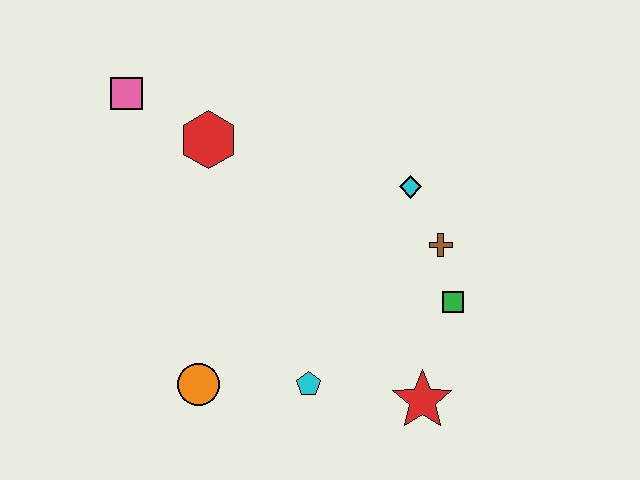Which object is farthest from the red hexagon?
The red star is farthest from the red hexagon.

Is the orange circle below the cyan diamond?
Yes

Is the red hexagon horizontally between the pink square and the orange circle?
No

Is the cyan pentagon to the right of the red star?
No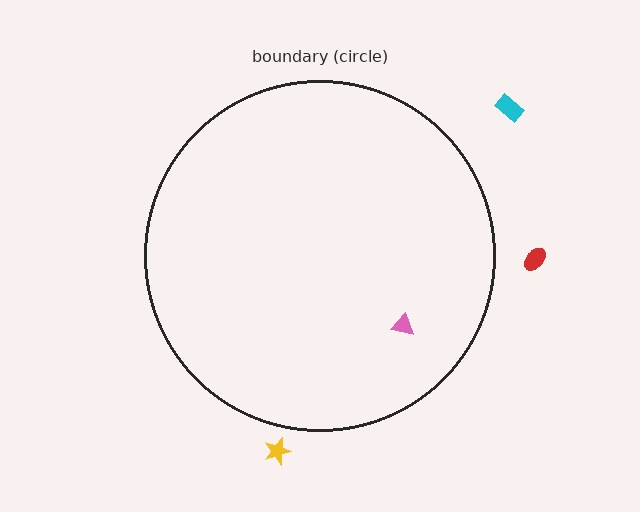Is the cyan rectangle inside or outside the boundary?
Outside.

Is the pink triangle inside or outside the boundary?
Inside.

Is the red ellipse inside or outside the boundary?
Outside.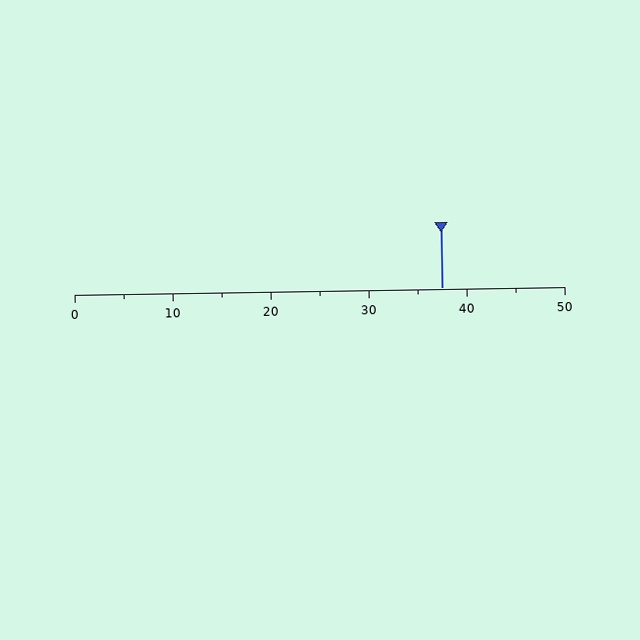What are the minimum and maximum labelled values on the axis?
The axis runs from 0 to 50.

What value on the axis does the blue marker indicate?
The marker indicates approximately 37.5.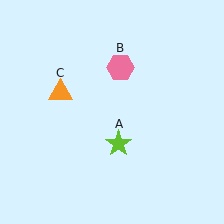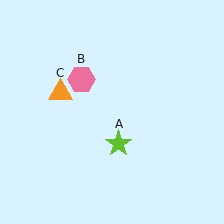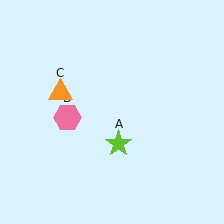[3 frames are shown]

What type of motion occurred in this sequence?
The pink hexagon (object B) rotated counterclockwise around the center of the scene.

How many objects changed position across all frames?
1 object changed position: pink hexagon (object B).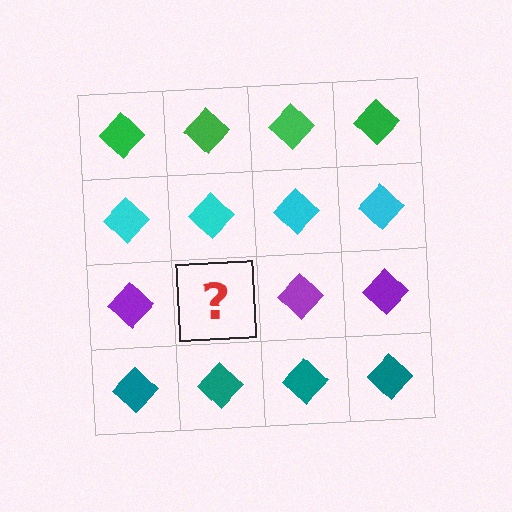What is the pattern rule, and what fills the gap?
The rule is that each row has a consistent color. The gap should be filled with a purple diamond.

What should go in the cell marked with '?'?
The missing cell should contain a purple diamond.